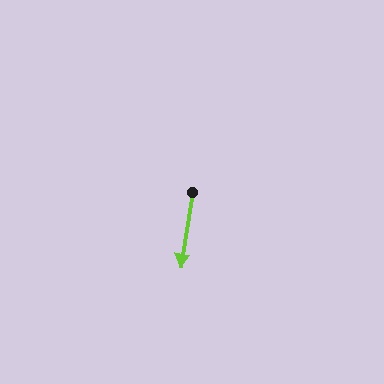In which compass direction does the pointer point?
South.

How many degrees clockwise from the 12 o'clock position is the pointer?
Approximately 189 degrees.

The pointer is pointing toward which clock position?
Roughly 6 o'clock.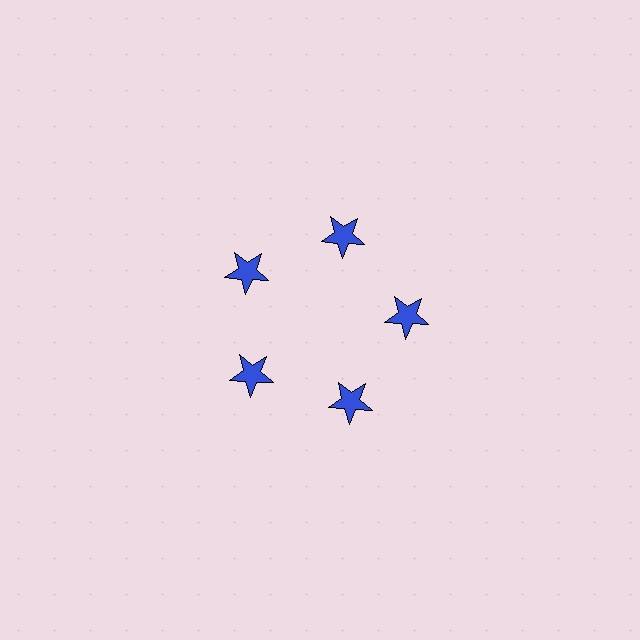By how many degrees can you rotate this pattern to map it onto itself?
The pattern maps onto itself every 72 degrees of rotation.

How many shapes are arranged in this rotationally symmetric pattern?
There are 5 shapes, arranged in 5 groups of 1.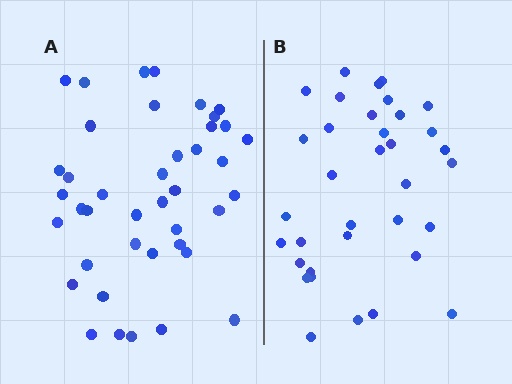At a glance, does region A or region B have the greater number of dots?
Region A (the left region) has more dots.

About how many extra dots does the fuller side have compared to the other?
Region A has about 6 more dots than region B.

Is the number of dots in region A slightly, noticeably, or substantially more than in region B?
Region A has only slightly more — the two regions are fairly close. The ratio is roughly 1.2 to 1.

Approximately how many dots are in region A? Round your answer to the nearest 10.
About 40 dots. (The exact count is 41, which rounds to 40.)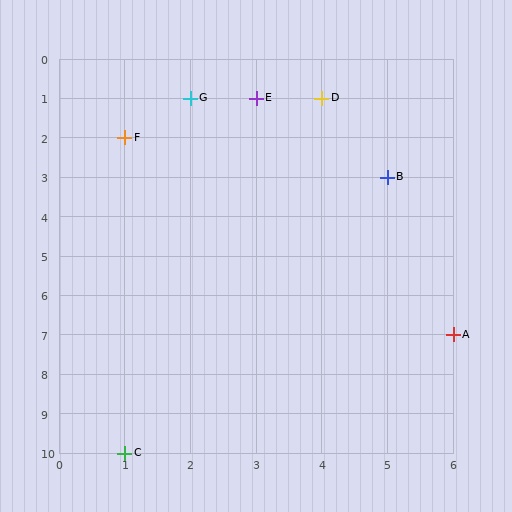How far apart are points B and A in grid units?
Points B and A are 1 column and 4 rows apart (about 4.1 grid units diagonally).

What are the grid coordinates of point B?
Point B is at grid coordinates (5, 3).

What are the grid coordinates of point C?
Point C is at grid coordinates (1, 10).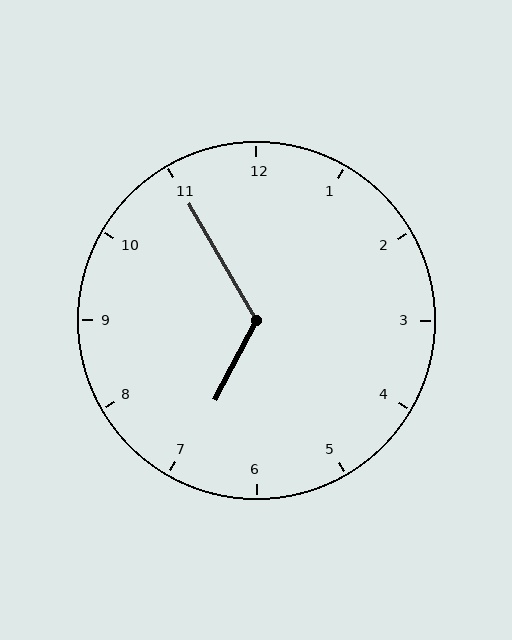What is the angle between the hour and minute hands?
Approximately 122 degrees.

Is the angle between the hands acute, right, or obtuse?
It is obtuse.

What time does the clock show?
6:55.